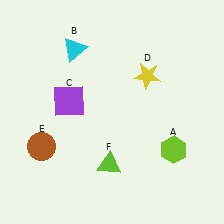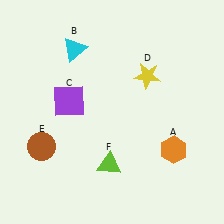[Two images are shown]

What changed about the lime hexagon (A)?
In Image 1, A is lime. In Image 2, it changed to orange.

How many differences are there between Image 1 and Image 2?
There is 1 difference between the two images.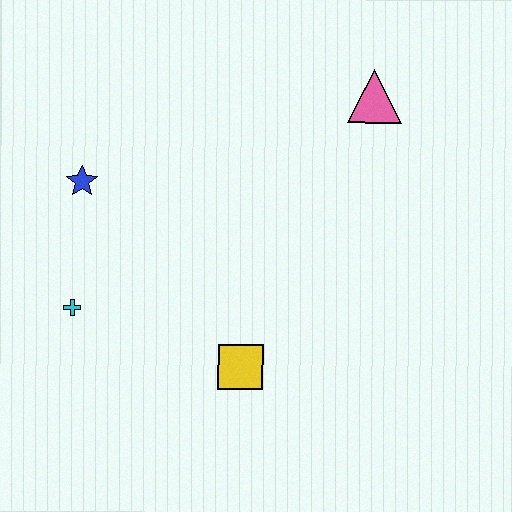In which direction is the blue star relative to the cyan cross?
The blue star is above the cyan cross.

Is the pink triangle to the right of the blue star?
Yes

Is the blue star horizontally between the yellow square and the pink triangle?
No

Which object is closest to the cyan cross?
The blue star is closest to the cyan cross.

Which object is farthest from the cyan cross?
The pink triangle is farthest from the cyan cross.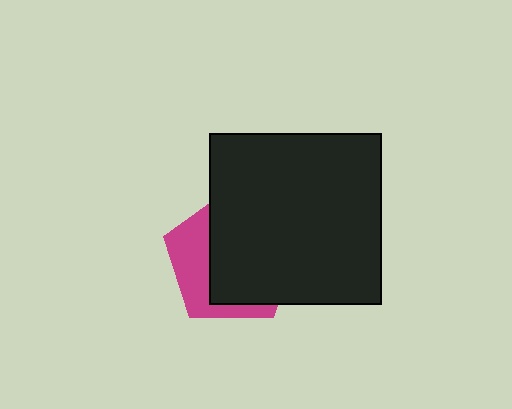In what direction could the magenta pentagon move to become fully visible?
The magenta pentagon could move left. That would shift it out from behind the black square entirely.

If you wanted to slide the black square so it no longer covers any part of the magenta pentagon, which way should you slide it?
Slide it right — that is the most direct way to separate the two shapes.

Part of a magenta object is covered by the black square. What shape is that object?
It is a pentagon.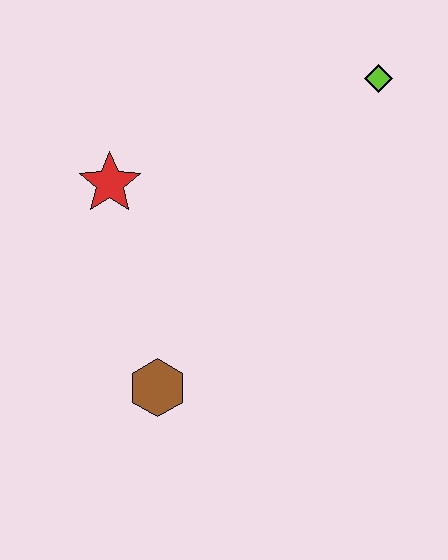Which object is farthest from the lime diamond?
The brown hexagon is farthest from the lime diamond.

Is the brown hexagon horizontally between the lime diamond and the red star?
Yes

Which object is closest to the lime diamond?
The red star is closest to the lime diamond.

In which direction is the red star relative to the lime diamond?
The red star is to the left of the lime diamond.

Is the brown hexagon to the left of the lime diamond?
Yes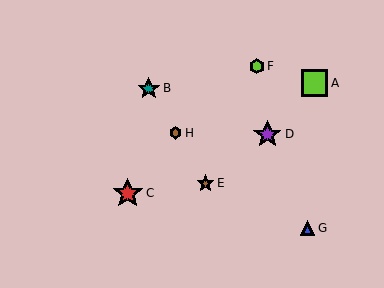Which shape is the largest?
The red star (labeled C) is the largest.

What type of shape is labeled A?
Shape A is a lime square.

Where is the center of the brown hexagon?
The center of the brown hexagon is at (175, 133).